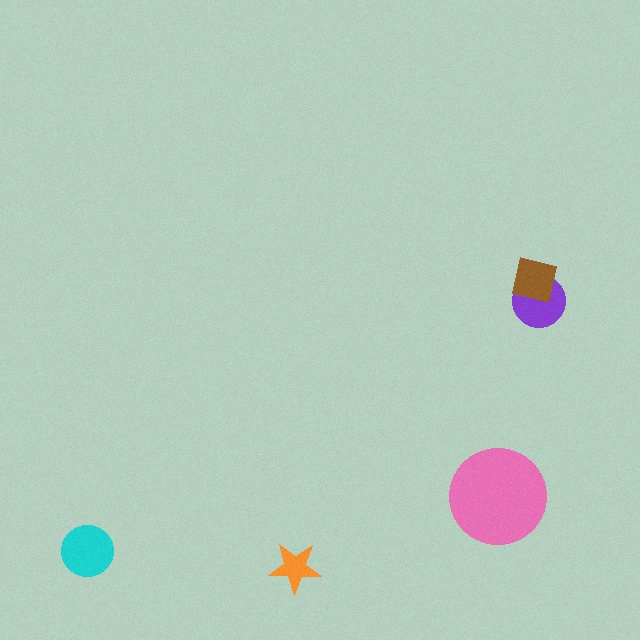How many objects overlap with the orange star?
0 objects overlap with the orange star.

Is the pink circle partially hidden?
No, no other shape covers it.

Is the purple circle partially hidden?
Yes, it is partially covered by another shape.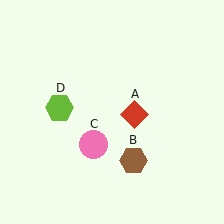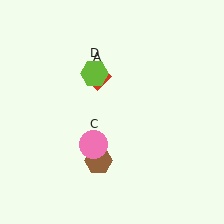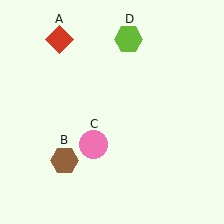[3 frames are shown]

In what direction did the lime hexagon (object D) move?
The lime hexagon (object D) moved up and to the right.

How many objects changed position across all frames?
3 objects changed position: red diamond (object A), brown hexagon (object B), lime hexagon (object D).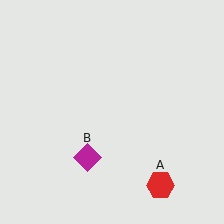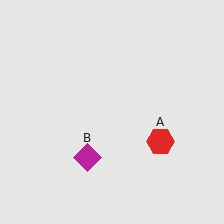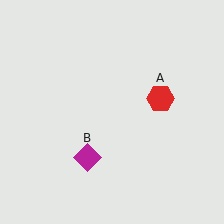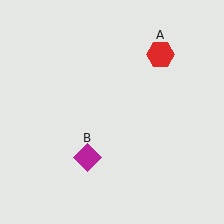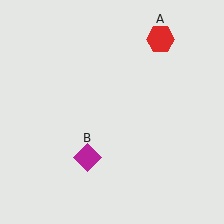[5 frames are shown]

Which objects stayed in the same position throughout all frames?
Magenta diamond (object B) remained stationary.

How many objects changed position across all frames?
1 object changed position: red hexagon (object A).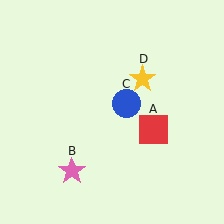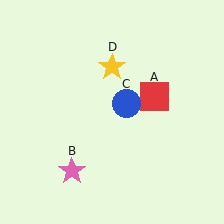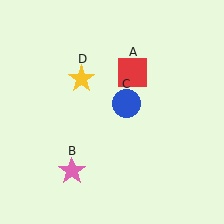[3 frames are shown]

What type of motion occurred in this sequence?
The red square (object A), yellow star (object D) rotated counterclockwise around the center of the scene.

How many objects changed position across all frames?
2 objects changed position: red square (object A), yellow star (object D).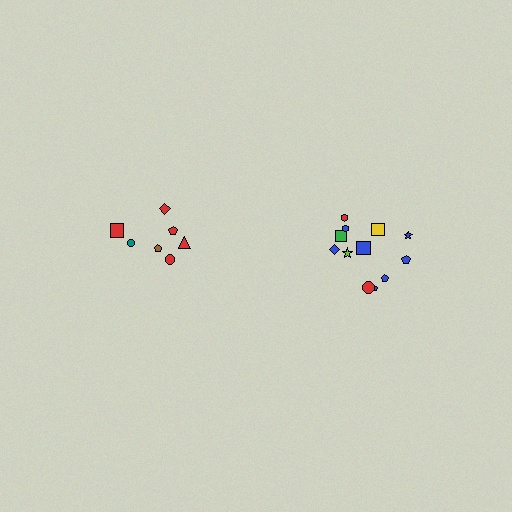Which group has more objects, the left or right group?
The right group.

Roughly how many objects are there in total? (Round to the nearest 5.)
Roughly 20 objects in total.